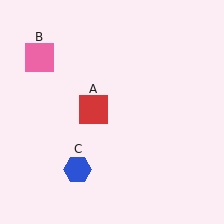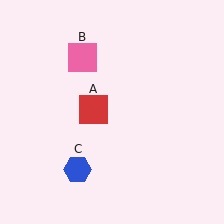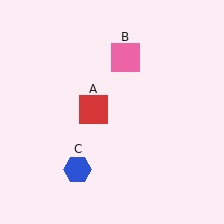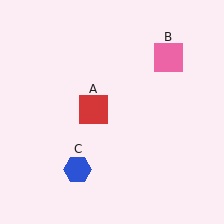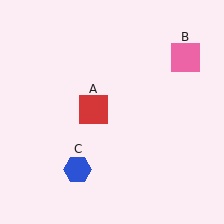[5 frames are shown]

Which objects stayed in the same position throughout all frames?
Red square (object A) and blue hexagon (object C) remained stationary.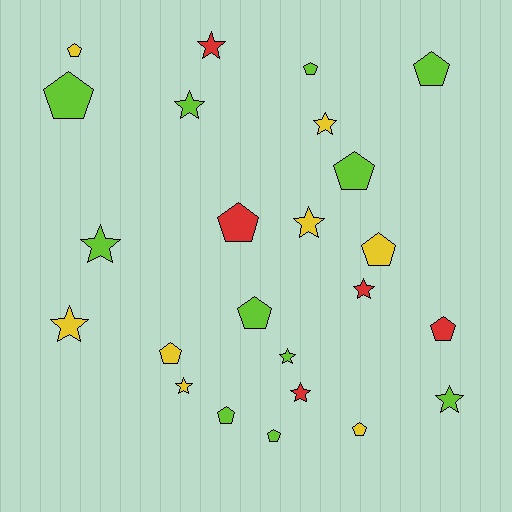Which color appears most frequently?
Lime, with 11 objects.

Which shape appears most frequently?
Pentagon, with 13 objects.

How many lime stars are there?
There are 4 lime stars.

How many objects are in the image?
There are 24 objects.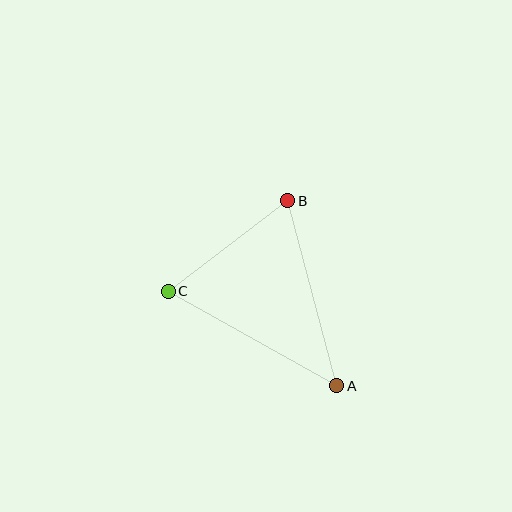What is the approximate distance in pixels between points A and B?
The distance between A and B is approximately 191 pixels.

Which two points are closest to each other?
Points B and C are closest to each other.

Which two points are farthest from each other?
Points A and C are farthest from each other.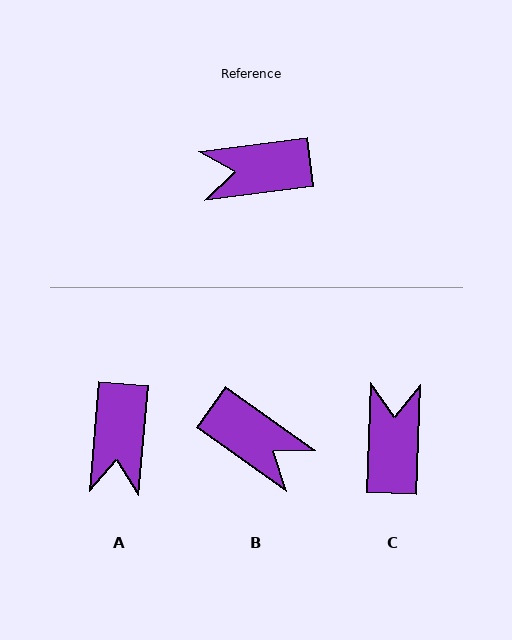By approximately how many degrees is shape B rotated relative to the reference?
Approximately 137 degrees counter-clockwise.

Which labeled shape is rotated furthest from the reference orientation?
B, about 137 degrees away.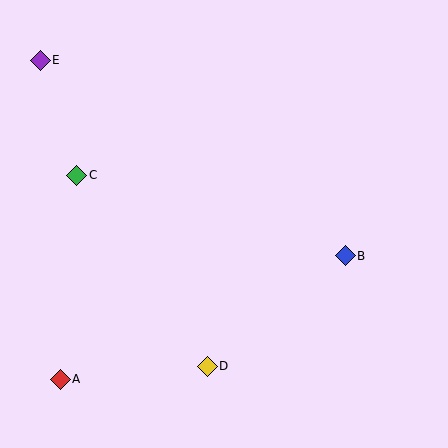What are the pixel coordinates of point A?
Point A is at (60, 379).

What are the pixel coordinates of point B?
Point B is at (345, 256).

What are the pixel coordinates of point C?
Point C is at (77, 175).